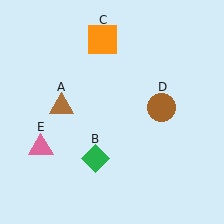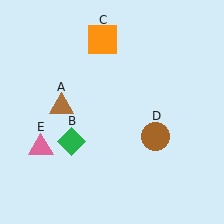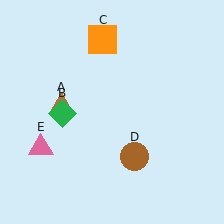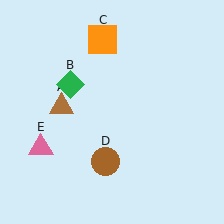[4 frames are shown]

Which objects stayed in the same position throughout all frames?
Brown triangle (object A) and orange square (object C) and pink triangle (object E) remained stationary.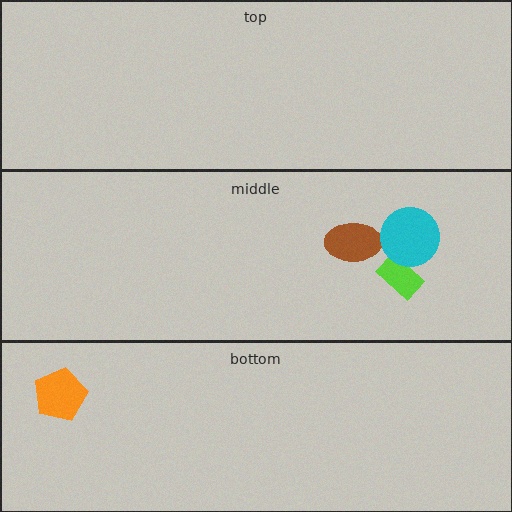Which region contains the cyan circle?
The middle region.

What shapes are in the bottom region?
The orange pentagon.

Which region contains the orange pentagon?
The bottom region.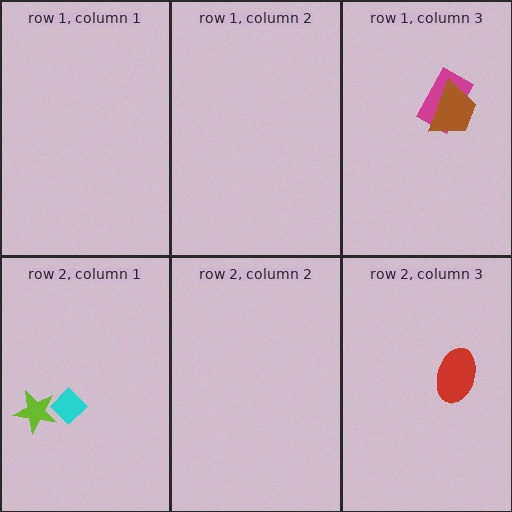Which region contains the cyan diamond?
The row 2, column 1 region.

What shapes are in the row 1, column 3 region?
The magenta rectangle, the brown trapezoid.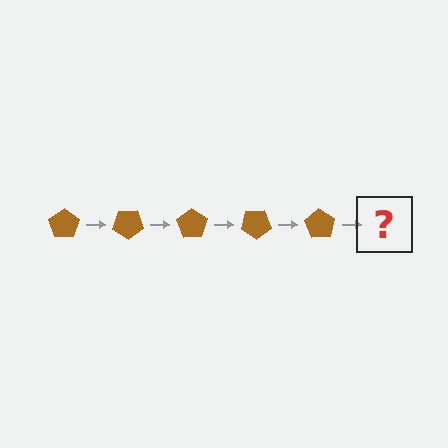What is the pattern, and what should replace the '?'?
The pattern is that the pentagon rotates 35 degrees each step. The '?' should be a brown pentagon rotated 175 degrees.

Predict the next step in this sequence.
The next step is a brown pentagon rotated 175 degrees.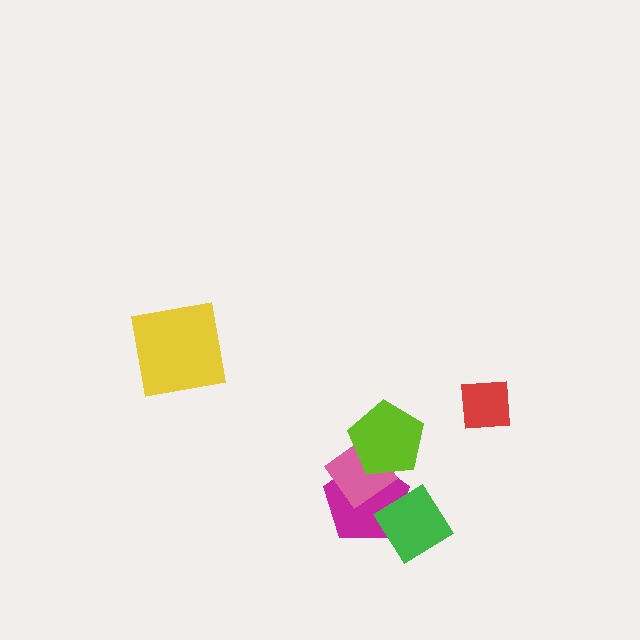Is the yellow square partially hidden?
No, no other shape covers it.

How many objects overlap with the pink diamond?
2 objects overlap with the pink diamond.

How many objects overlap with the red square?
0 objects overlap with the red square.